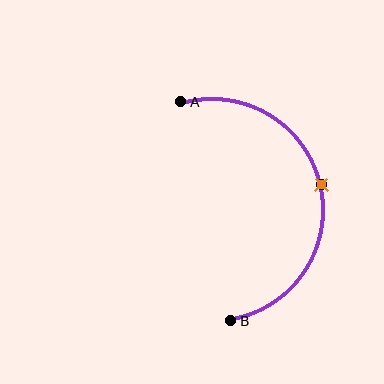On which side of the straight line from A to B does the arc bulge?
The arc bulges to the right of the straight line connecting A and B.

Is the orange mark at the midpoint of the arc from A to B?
Yes. The orange mark lies on the arc at equal arc-length from both A and B — it is the arc midpoint.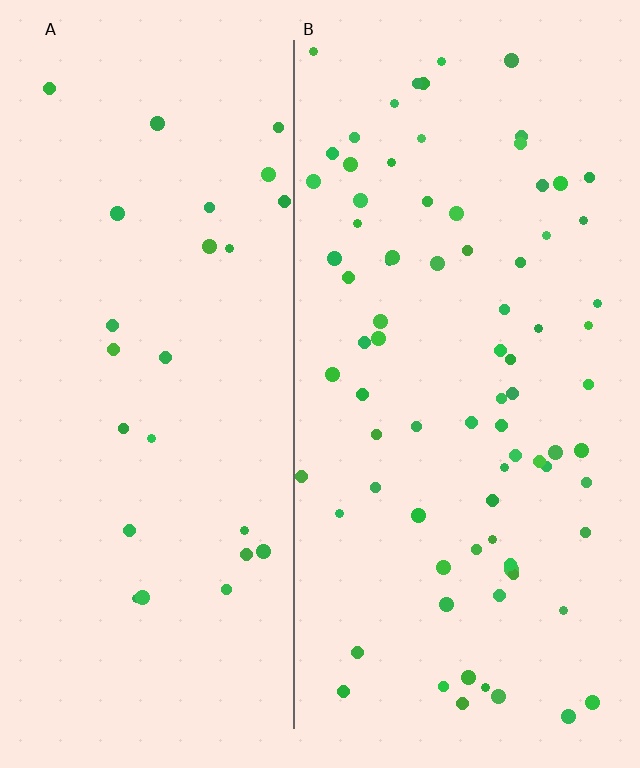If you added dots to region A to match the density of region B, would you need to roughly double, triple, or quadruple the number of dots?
Approximately triple.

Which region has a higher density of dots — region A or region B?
B (the right).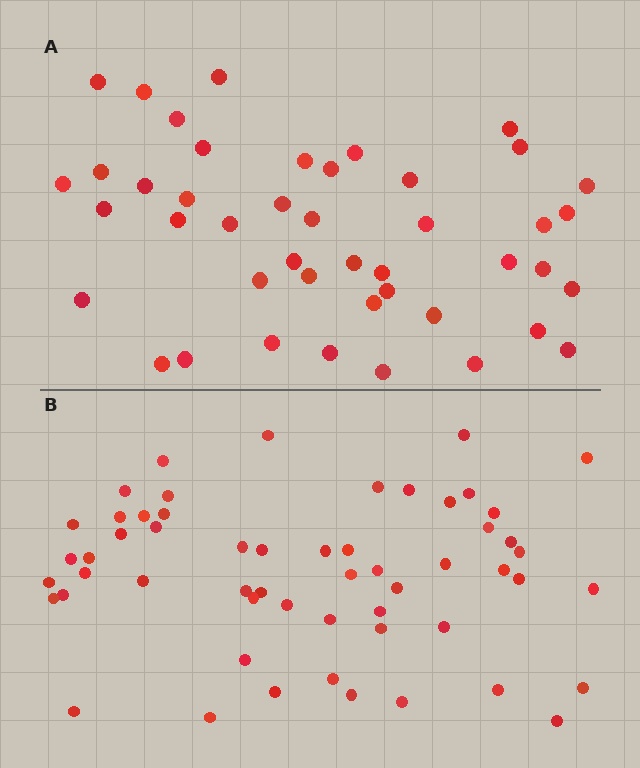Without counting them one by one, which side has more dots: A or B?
Region B (the bottom region) has more dots.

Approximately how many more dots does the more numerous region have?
Region B has roughly 12 or so more dots than region A.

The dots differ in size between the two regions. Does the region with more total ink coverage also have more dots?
No. Region A has more total ink coverage because its dots are larger, but region B actually contains more individual dots. Total area can be misleading — the number of items is what matters here.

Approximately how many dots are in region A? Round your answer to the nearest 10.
About 40 dots. (The exact count is 44, which rounds to 40.)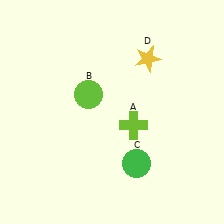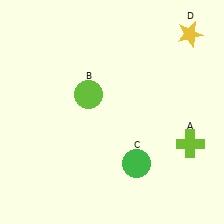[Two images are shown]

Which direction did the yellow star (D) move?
The yellow star (D) moved right.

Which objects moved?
The objects that moved are: the lime cross (A), the yellow star (D).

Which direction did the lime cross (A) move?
The lime cross (A) moved right.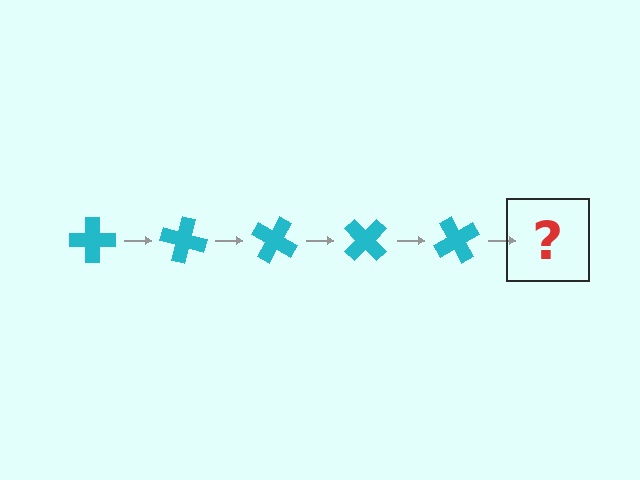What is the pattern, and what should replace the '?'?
The pattern is that the cross rotates 15 degrees each step. The '?' should be a cyan cross rotated 75 degrees.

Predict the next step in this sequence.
The next step is a cyan cross rotated 75 degrees.